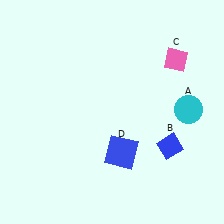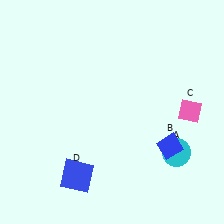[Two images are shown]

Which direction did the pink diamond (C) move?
The pink diamond (C) moved down.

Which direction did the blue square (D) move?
The blue square (D) moved left.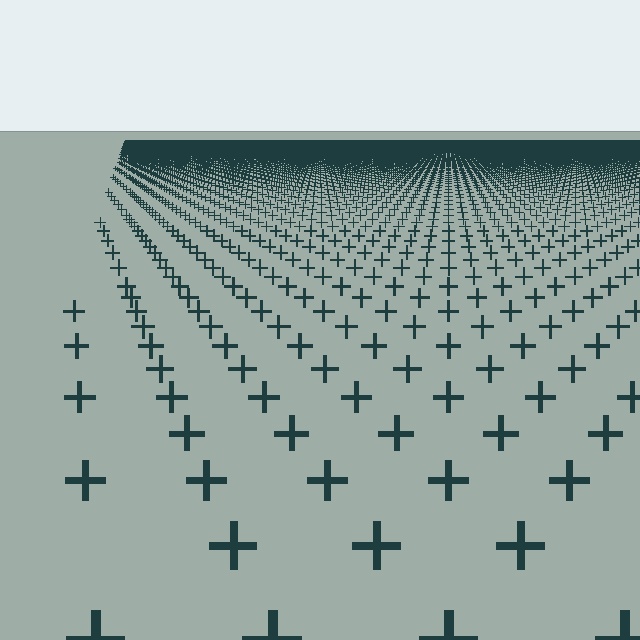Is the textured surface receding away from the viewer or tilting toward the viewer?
The surface is receding away from the viewer. Texture elements get smaller and denser toward the top.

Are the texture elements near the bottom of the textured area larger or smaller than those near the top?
Larger. Near the bottom, elements are closer to the viewer and appear at a bigger on-screen size.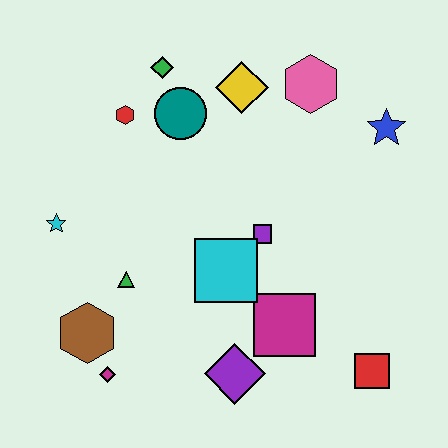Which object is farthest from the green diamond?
The red square is farthest from the green diamond.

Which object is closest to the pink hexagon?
The yellow diamond is closest to the pink hexagon.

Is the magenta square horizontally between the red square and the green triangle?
Yes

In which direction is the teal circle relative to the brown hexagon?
The teal circle is above the brown hexagon.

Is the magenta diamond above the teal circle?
No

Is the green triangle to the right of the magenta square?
No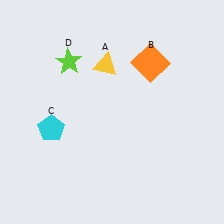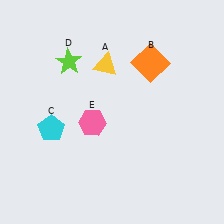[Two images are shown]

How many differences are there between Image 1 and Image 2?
There is 1 difference between the two images.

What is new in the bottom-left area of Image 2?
A pink hexagon (E) was added in the bottom-left area of Image 2.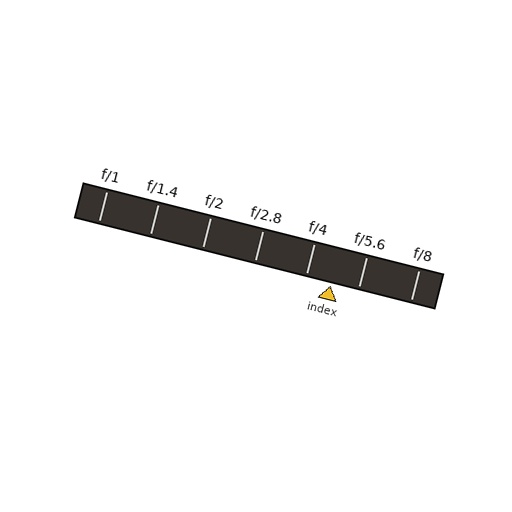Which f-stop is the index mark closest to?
The index mark is closest to f/4.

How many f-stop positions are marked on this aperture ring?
There are 7 f-stop positions marked.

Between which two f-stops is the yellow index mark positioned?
The index mark is between f/4 and f/5.6.